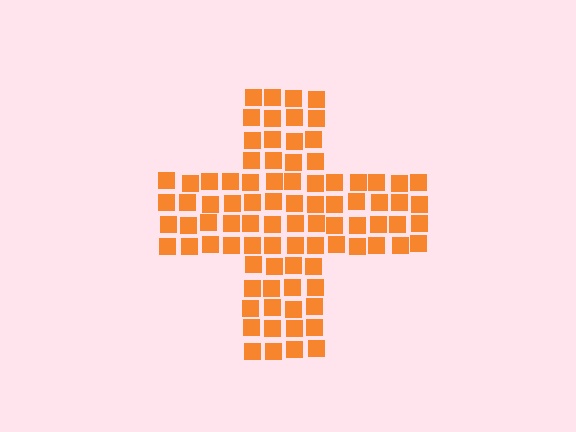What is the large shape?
The large shape is a cross.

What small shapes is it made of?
It is made of small squares.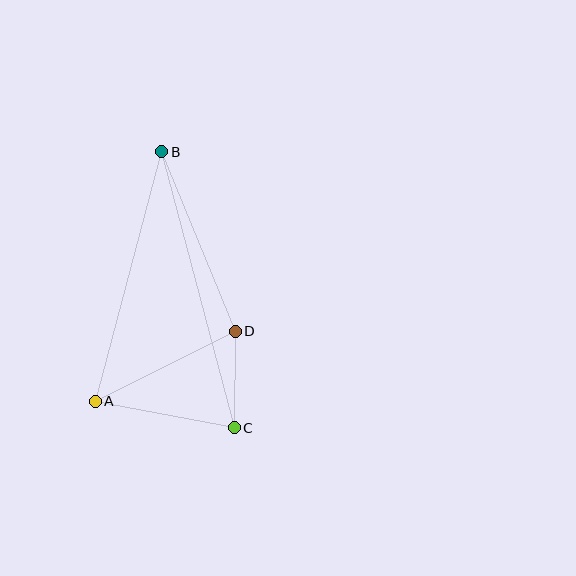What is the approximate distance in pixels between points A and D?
The distance between A and D is approximately 157 pixels.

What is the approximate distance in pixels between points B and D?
The distance between B and D is approximately 194 pixels.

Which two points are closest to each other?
Points C and D are closest to each other.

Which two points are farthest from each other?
Points B and C are farthest from each other.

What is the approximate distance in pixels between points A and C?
The distance between A and C is approximately 141 pixels.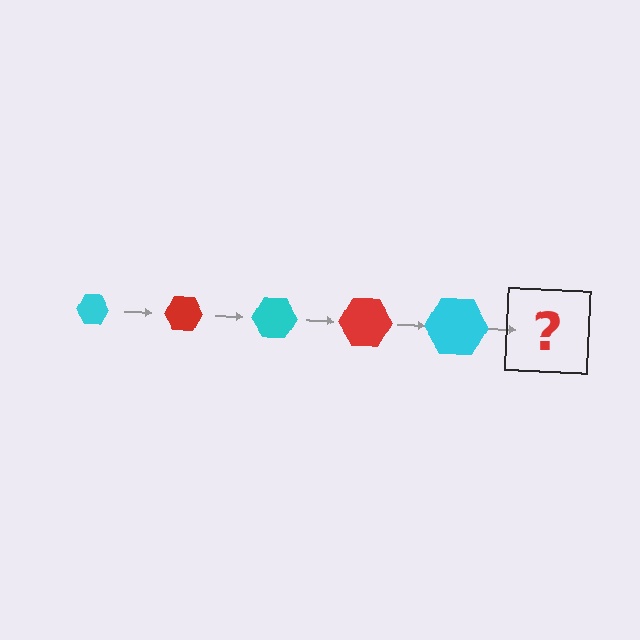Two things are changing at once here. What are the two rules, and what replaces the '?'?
The two rules are that the hexagon grows larger each step and the color cycles through cyan and red. The '?' should be a red hexagon, larger than the previous one.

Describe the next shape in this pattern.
It should be a red hexagon, larger than the previous one.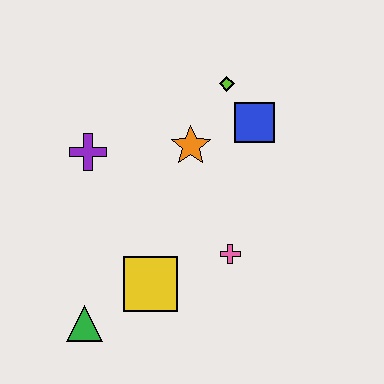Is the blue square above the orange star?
Yes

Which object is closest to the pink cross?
The yellow square is closest to the pink cross.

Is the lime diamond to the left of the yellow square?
No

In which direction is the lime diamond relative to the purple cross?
The lime diamond is to the right of the purple cross.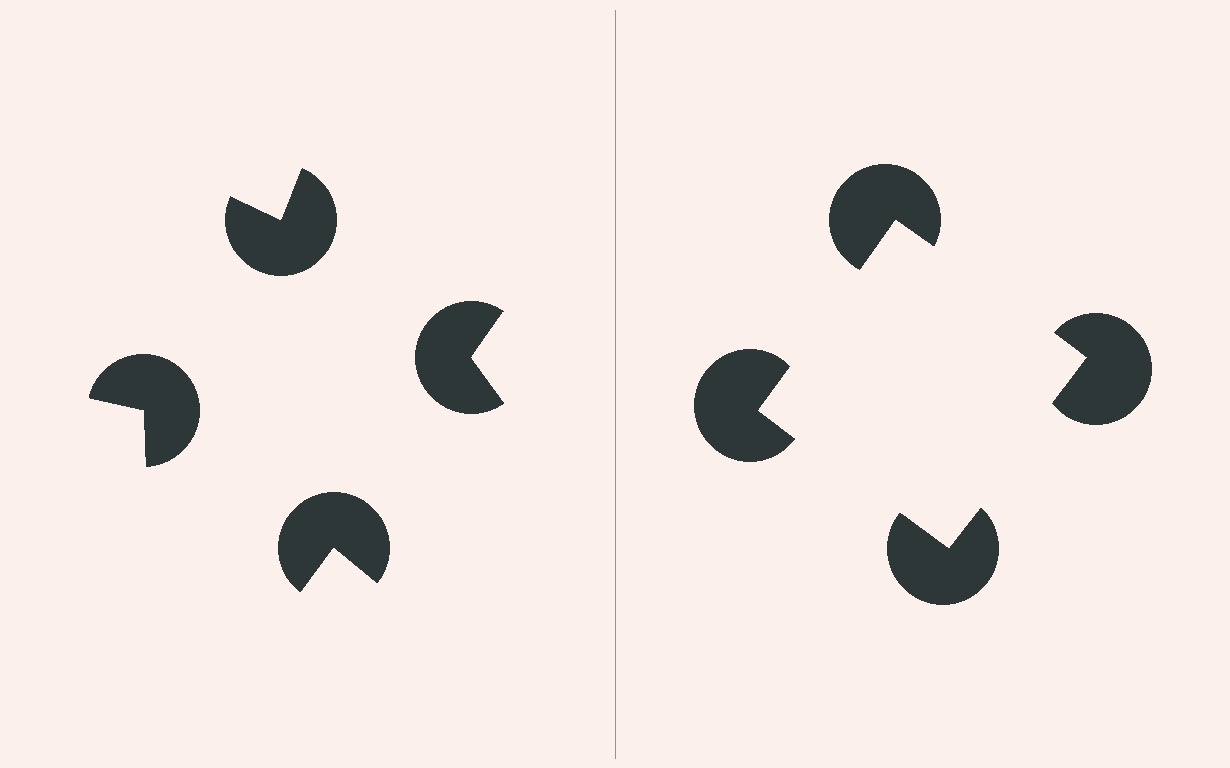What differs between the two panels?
The pac-man discs are positioned identically on both sides; only the wedge orientations differ. On the right they align to a square; on the left they are misaligned.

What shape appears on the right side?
An illusory square.